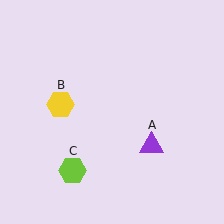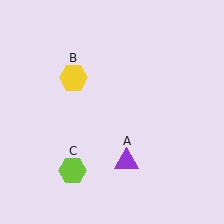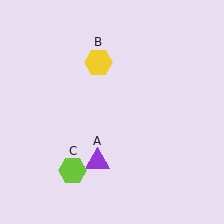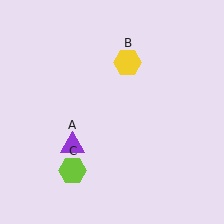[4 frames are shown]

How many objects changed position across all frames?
2 objects changed position: purple triangle (object A), yellow hexagon (object B).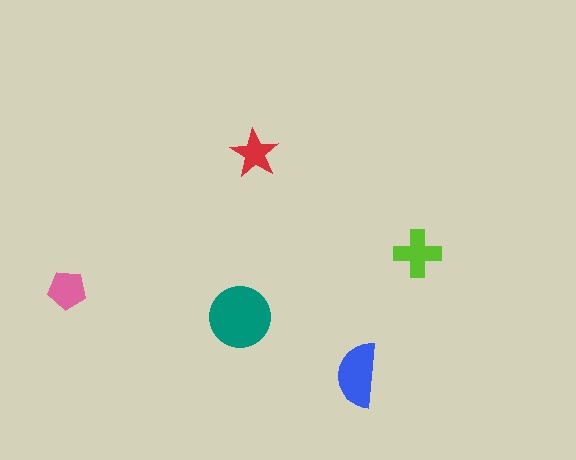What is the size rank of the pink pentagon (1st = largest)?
4th.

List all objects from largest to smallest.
The teal circle, the blue semicircle, the lime cross, the pink pentagon, the red star.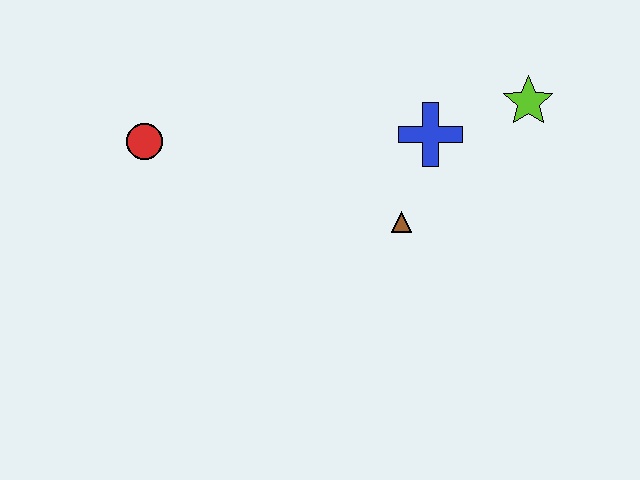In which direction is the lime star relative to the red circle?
The lime star is to the right of the red circle.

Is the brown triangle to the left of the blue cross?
Yes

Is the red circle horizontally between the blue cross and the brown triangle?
No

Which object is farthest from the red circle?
The lime star is farthest from the red circle.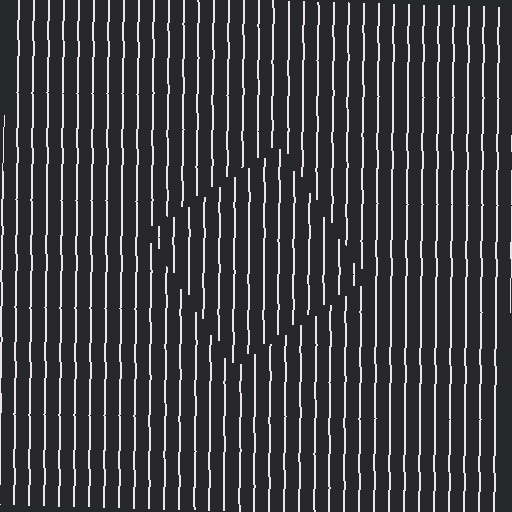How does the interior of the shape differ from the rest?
The interior of the shape contains the same grating, shifted by half a period — the contour is defined by the phase discontinuity where line-ends from the inner and outer gratings abut.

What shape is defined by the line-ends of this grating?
An illusory square. The interior of the shape contains the same grating, shifted by half a period — the contour is defined by the phase discontinuity where line-ends from the inner and outer gratings abut.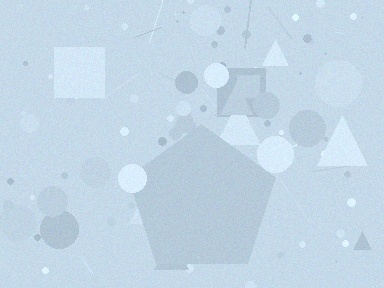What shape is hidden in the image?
A pentagon is hidden in the image.